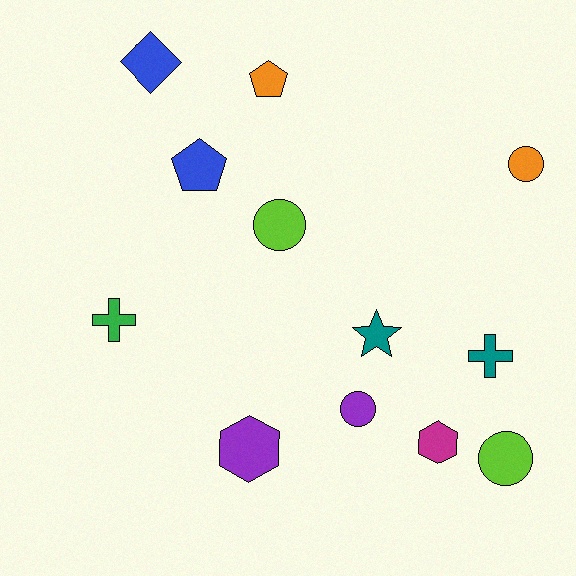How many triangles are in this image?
There are no triangles.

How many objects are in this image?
There are 12 objects.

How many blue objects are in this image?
There are 2 blue objects.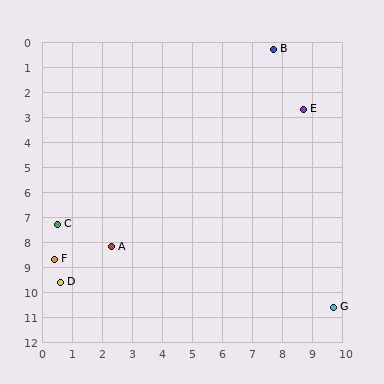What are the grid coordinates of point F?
Point F is at approximately (0.4, 8.7).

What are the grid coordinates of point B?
Point B is at approximately (7.7, 0.3).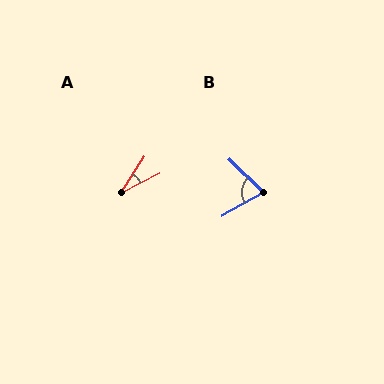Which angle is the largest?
B, at approximately 73 degrees.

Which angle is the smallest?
A, at approximately 30 degrees.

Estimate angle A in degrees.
Approximately 30 degrees.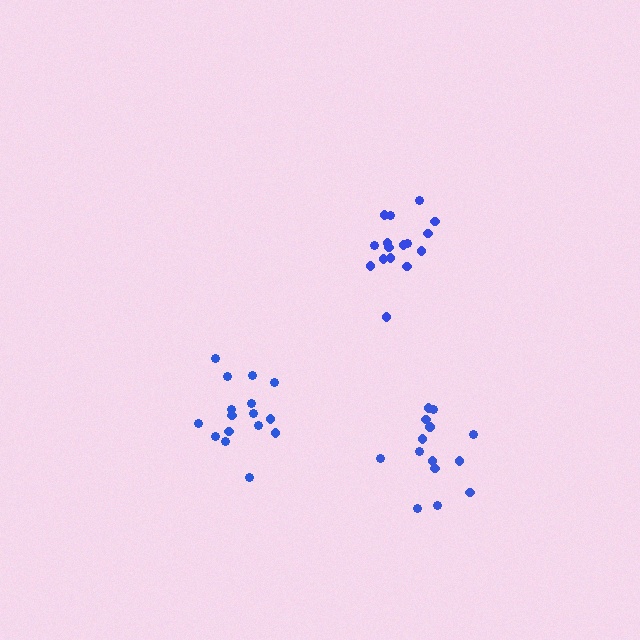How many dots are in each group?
Group 1: 16 dots, Group 2: 16 dots, Group 3: 14 dots (46 total).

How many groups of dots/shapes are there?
There are 3 groups.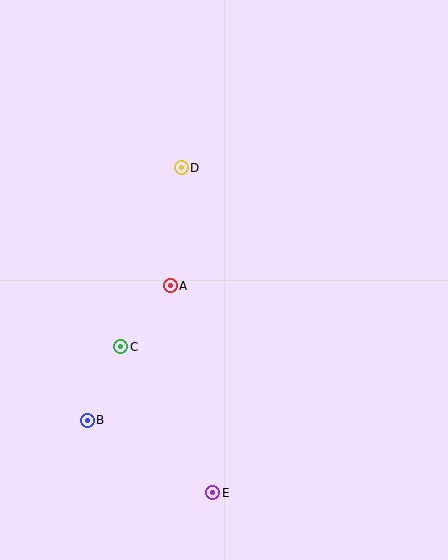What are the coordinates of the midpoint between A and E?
The midpoint between A and E is at (191, 389).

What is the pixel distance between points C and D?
The distance between C and D is 189 pixels.